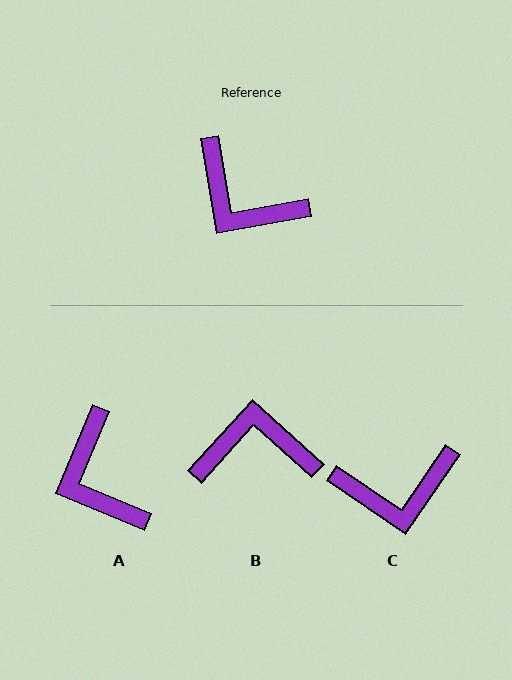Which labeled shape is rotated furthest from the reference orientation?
B, about 142 degrees away.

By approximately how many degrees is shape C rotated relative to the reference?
Approximately 46 degrees counter-clockwise.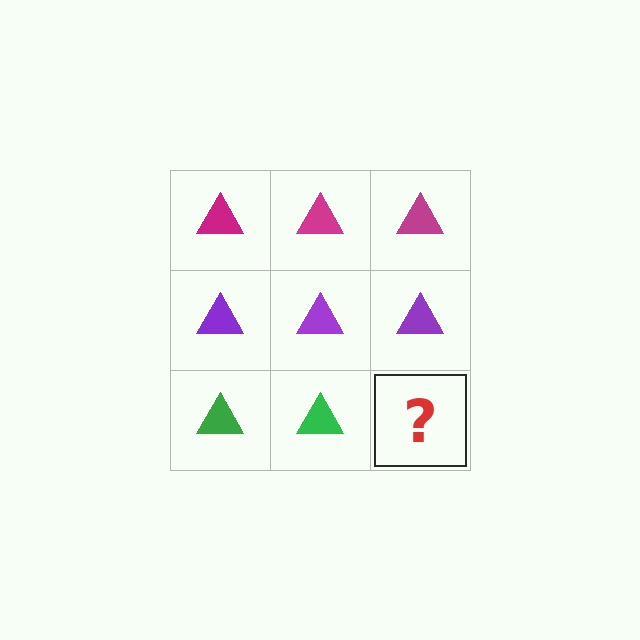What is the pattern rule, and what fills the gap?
The rule is that each row has a consistent color. The gap should be filled with a green triangle.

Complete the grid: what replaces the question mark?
The question mark should be replaced with a green triangle.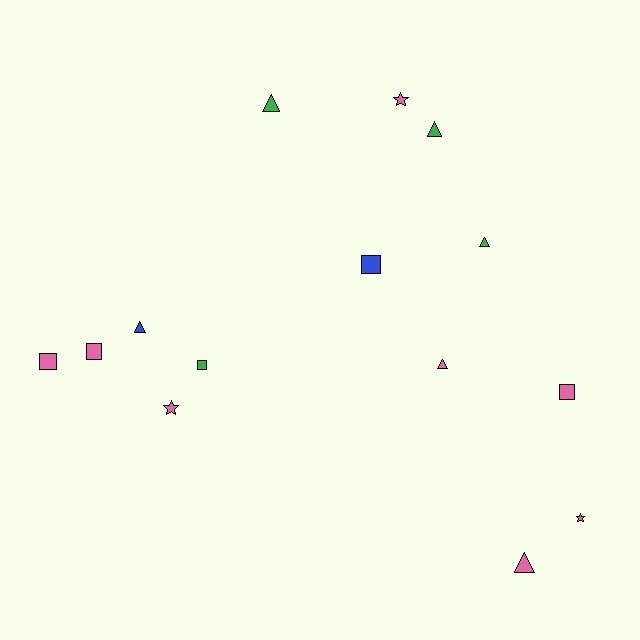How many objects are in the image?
There are 14 objects.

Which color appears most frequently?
Pink, with 8 objects.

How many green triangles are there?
There are 3 green triangles.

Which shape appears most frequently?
Triangle, with 6 objects.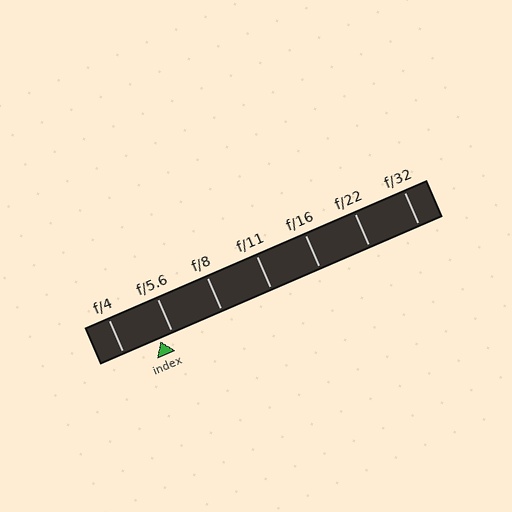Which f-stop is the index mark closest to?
The index mark is closest to f/5.6.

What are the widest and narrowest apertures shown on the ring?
The widest aperture shown is f/4 and the narrowest is f/32.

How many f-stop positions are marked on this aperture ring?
There are 7 f-stop positions marked.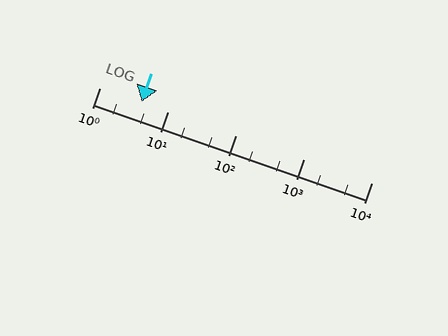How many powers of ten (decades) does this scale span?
The scale spans 4 decades, from 1 to 10000.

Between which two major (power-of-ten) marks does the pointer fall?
The pointer is between 1 and 10.